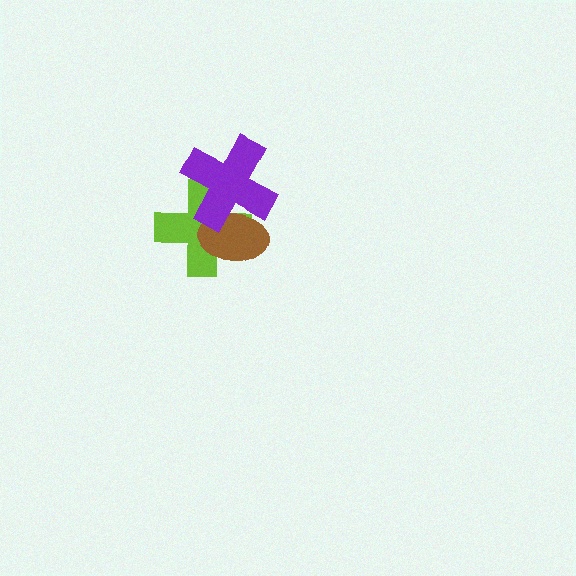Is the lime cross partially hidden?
Yes, it is partially covered by another shape.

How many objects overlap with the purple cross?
2 objects overlap with the purple cross.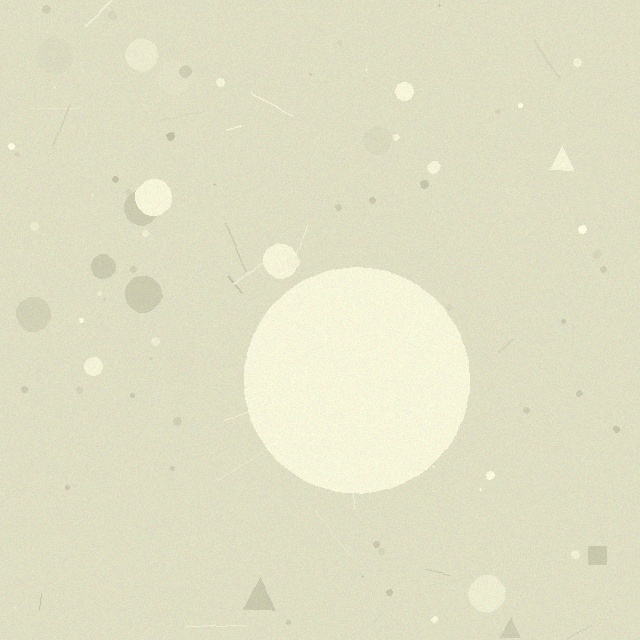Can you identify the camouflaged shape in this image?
The camouflaged shape is a circle.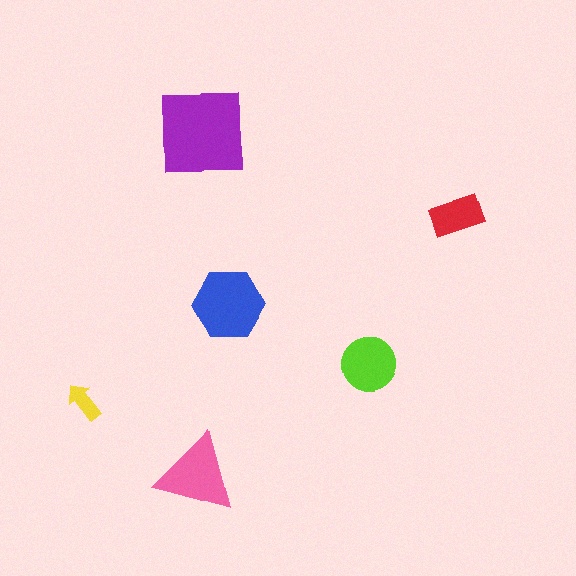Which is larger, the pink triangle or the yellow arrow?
The pink triangle.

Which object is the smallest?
The yellow arrow.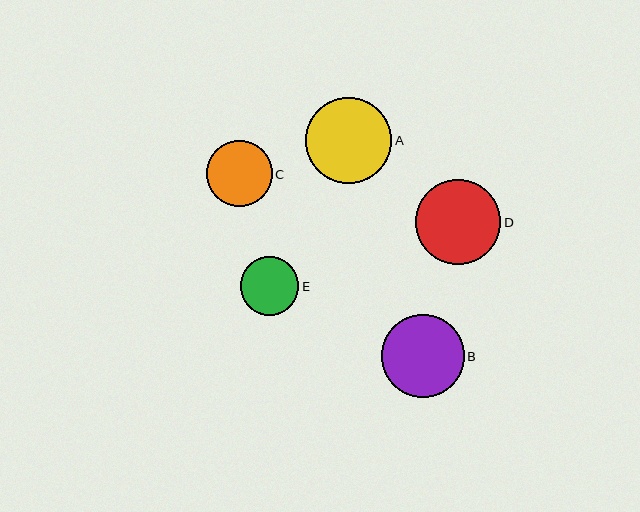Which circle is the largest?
Circle A is the largest with a size of approximately 86 pixels.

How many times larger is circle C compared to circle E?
Circle C is approximately 1.1 times the size of circle E.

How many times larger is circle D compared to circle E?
Circle D is approximately 1.5 times the size of circle E.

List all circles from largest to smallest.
From largest to smallest: A, D, B, C, E.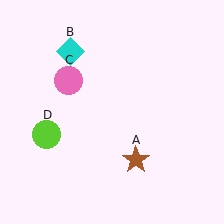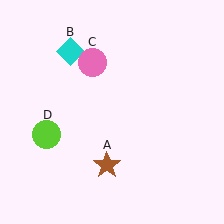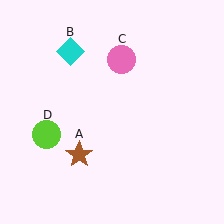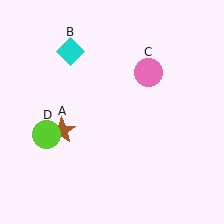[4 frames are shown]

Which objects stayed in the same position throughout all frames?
Cyan diamond (object B) and lime circle (object D) remained stationary.